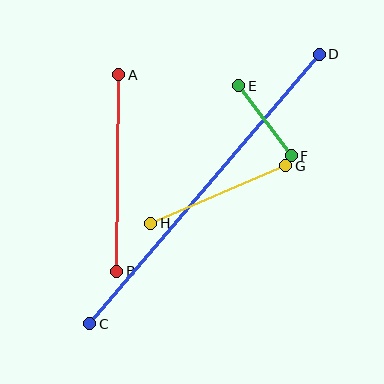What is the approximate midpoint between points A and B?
The midpoint is at approximately (118, 173) pixels.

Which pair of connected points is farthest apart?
Points C and D are farthest apart.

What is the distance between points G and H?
The distance is approximately 147 pixels.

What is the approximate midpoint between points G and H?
The midpoint is at approximately (218, 194) pixels.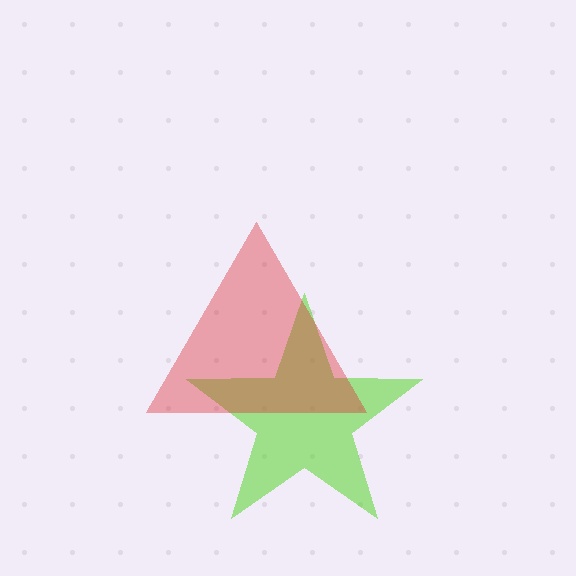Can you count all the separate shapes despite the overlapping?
Yes, there are 2 separate shapes.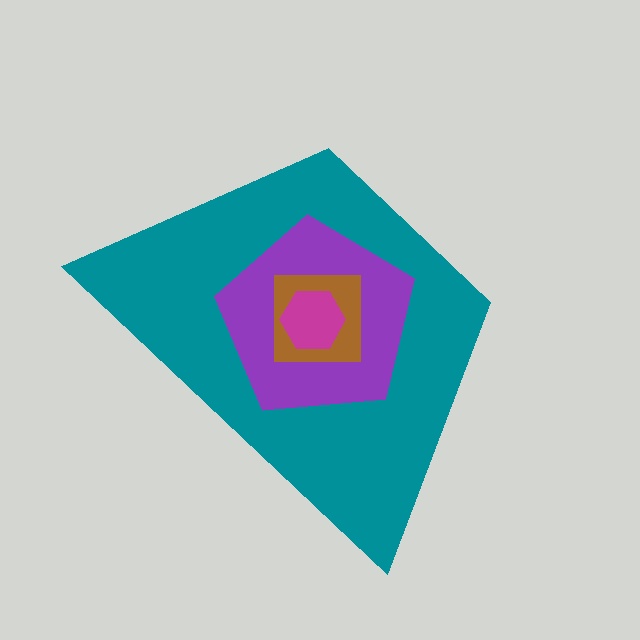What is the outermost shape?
The teal trapezoid.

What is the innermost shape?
The magenta hexagon.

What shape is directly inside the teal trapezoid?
The purple pentagon.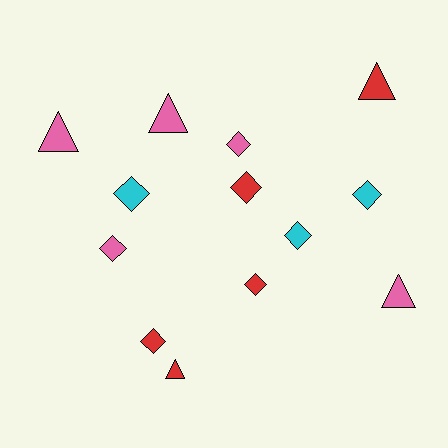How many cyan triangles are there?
There are no cyan triangles.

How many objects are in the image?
There are 13 objects.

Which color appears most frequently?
Red, with 5 objects.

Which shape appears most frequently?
Diamond, with 8 objects.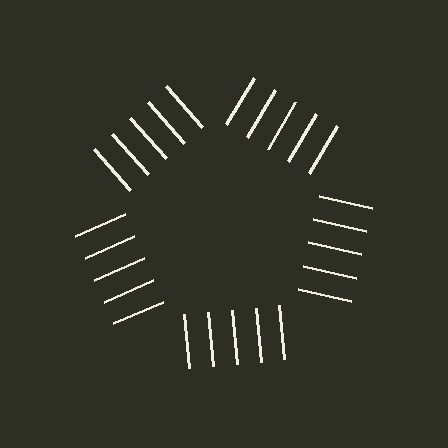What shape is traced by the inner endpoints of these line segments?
An illusory pentagon — the line segments terminate on its edges but no continuous stroke is drawn.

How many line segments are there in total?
25 — 5 along each of the 5 edges.